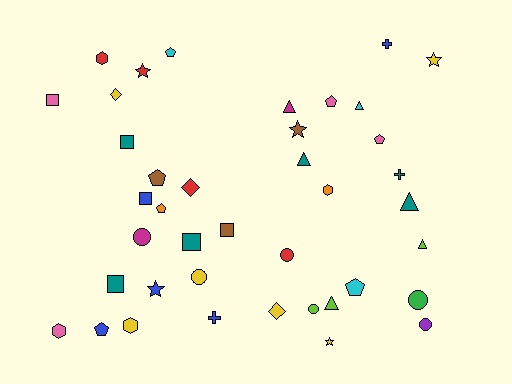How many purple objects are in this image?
There is 1 purple object.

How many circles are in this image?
There are 6 circles.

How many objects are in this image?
There are 40 objects.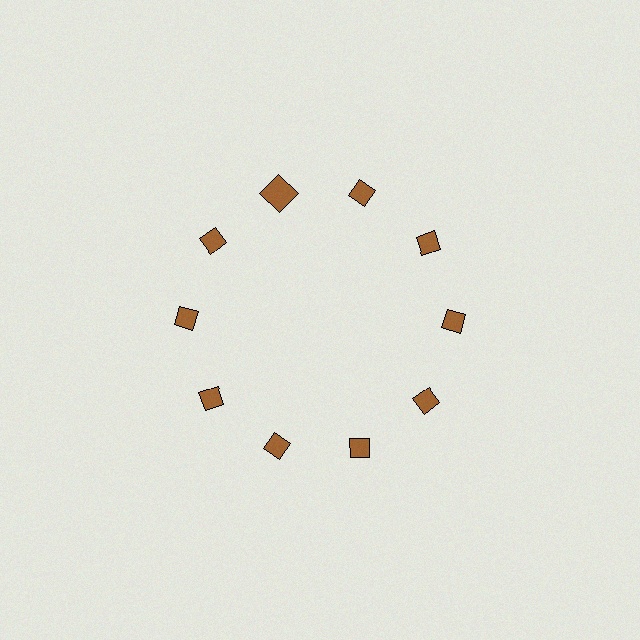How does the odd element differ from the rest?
It has a different shape: square instead of diamond.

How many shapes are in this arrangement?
There are 10 shapes arranged in a ring pattern.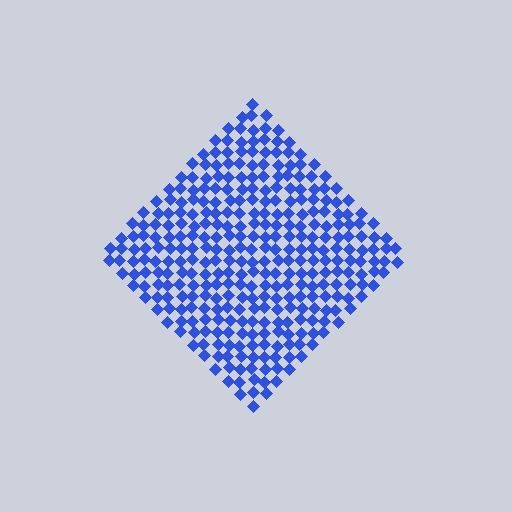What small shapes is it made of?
It is made of small diamonds.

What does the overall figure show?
The overall figure shows a diamond.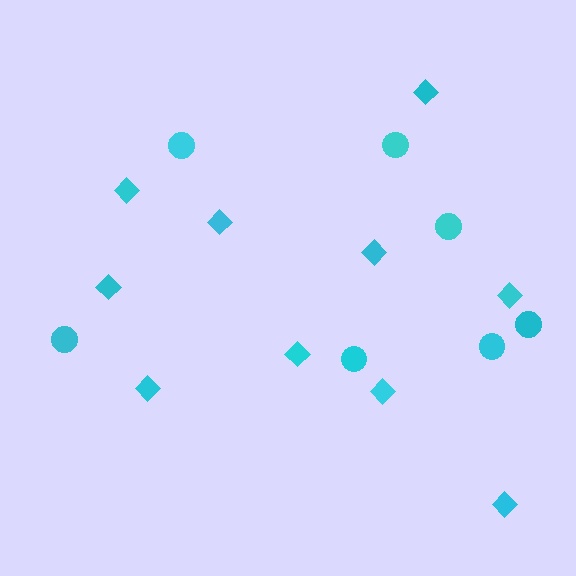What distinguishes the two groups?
There are 2 groups: one group of diamonds (10) and one group of circles (7).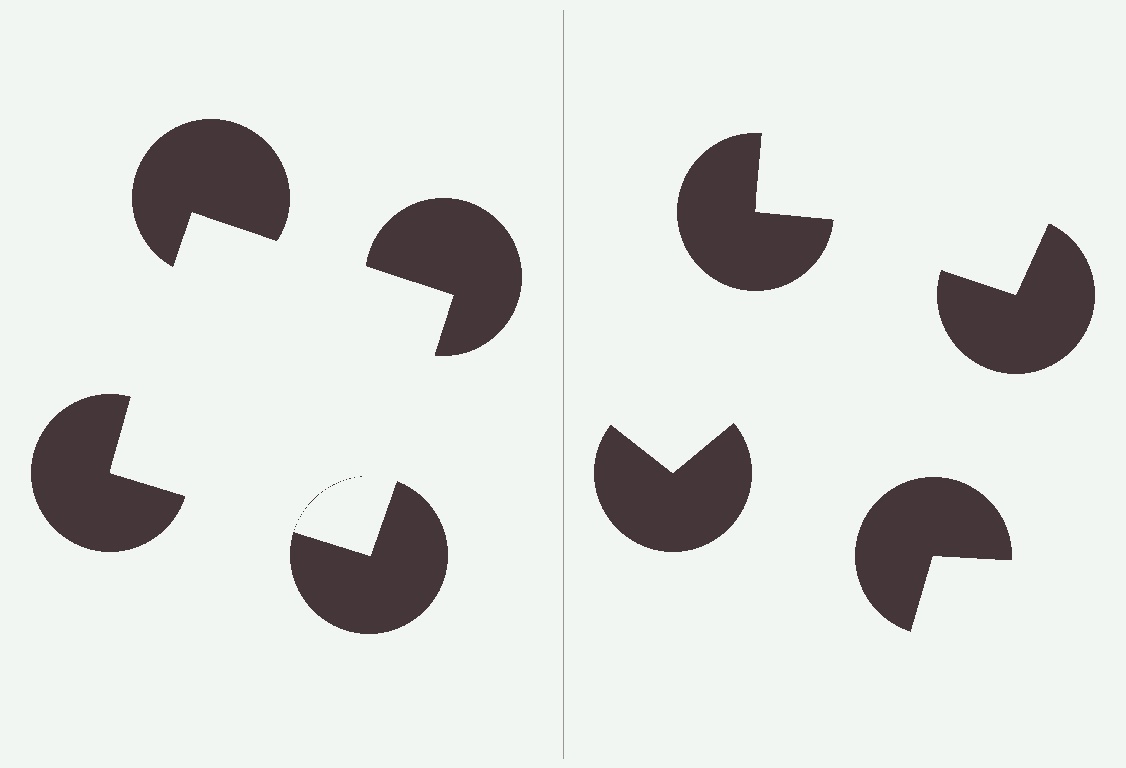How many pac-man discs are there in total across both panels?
8 — 4 on each side.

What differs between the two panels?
The pac-man discs are positioned identically on both sides; only the wedge orientations differ. On the left they align to a square; on the right they are misaligned.